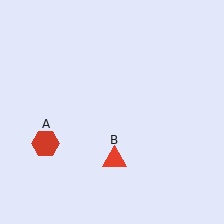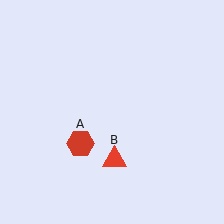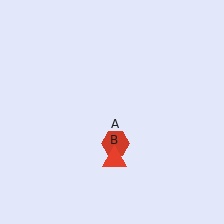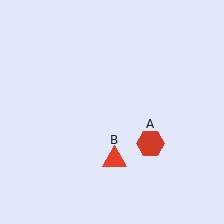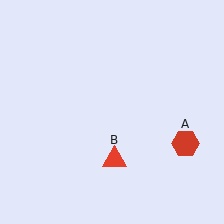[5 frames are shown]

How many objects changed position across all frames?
1 object changed position: red hexagon (object A).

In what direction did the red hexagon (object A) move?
The red hexagon (object A) moved right.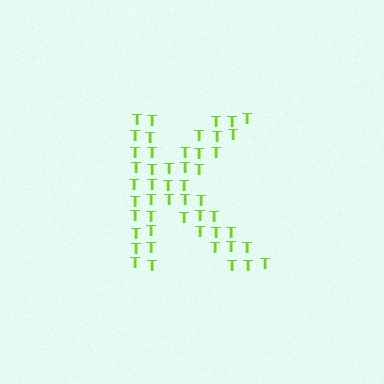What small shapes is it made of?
It is made of small letter T's.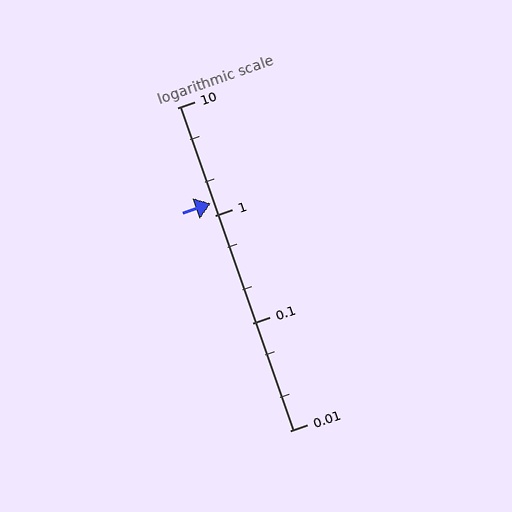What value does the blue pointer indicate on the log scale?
The pointer indicates approximately 1.3.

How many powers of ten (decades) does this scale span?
The scale spans 3 decades, from 0.01 to 10.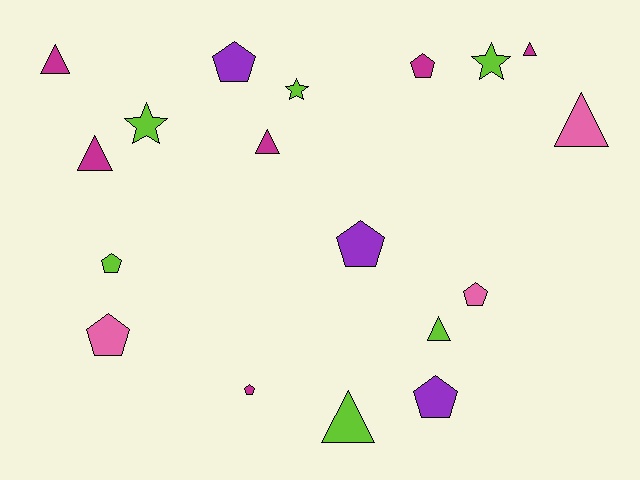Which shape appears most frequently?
Pentagon, with 8 objects.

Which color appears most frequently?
Lime, with 6 objects.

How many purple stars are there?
There are no purple stars.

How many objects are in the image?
There are 18 objects.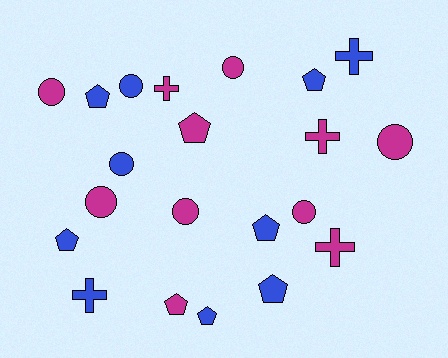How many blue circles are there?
There are 2 blue circles.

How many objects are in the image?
There are 21 objects.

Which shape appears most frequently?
Circle, with 8 objects.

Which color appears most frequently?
Magenta, with 11 objects.